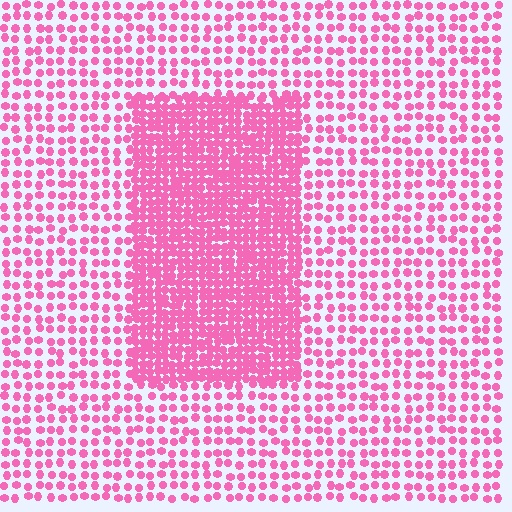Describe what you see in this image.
The image contains small pink elements arranged at two different densities. A rectangle-shaped region is visible where the elements are more densely packed than the surrounding area.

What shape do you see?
I see a rectangle.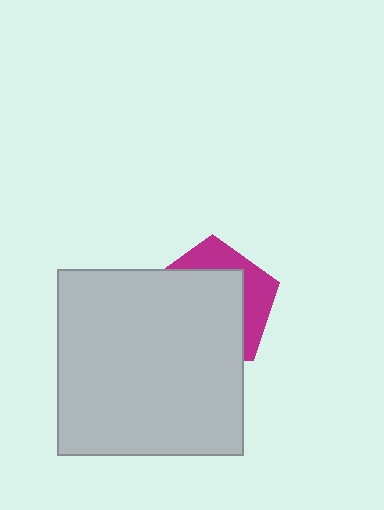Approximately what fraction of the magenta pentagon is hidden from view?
Roughly 67% of the magenta pentagon is hidden behind the light gray square.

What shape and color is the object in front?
The object in front is a light gray square.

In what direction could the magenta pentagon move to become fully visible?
The magenta pentagon could move toward the upper-right. That would shift it out from behind the light gray square entirely.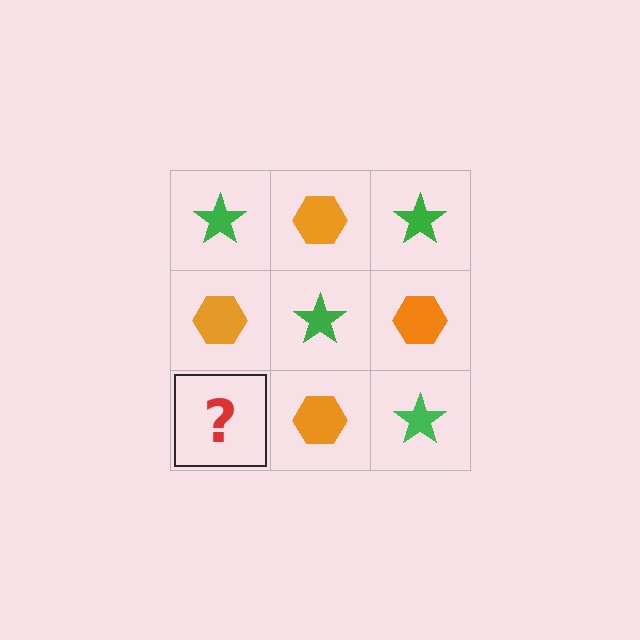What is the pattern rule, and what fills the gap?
The rule is that it alternates green star and orange hexagon in a checkerboard pattern. The gap should be filled with a green star.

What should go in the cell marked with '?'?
The missing cell should contain a green star.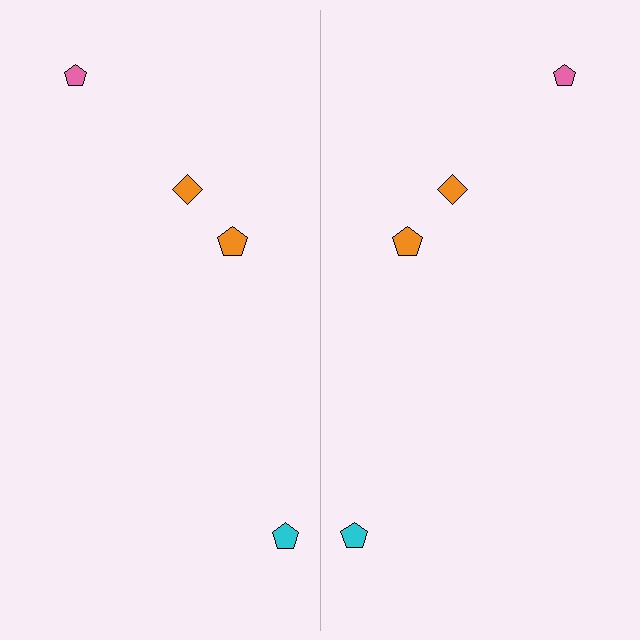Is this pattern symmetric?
Yes, this pattern has bilateral (reflection) symmetry.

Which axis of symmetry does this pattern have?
The pattern has a vertical axis of symmetry running through the center of the image.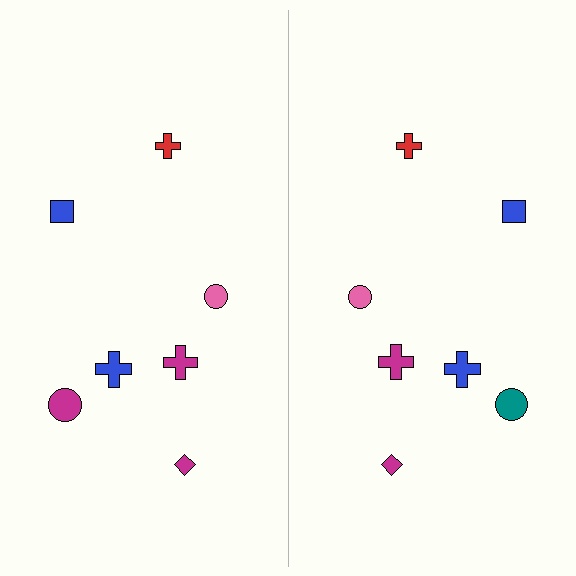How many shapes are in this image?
There are 14 shapes in this image.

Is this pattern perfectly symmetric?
No, the pattern is not perfectly symmetric. The teal circle on the right side breaks the symmetry — its mirror counterpart is magenta.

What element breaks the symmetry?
The teal circle on the right side breaks the symmetry — its mirror counterpart is magenta.